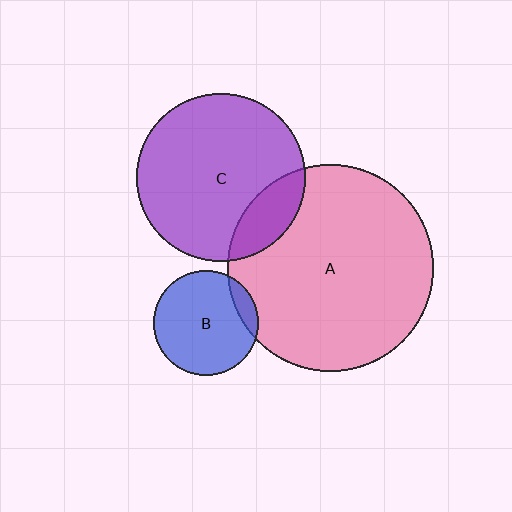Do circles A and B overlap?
Yes.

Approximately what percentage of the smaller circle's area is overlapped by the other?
Approximately 10%.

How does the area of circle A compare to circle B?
Approximately 3.9 times.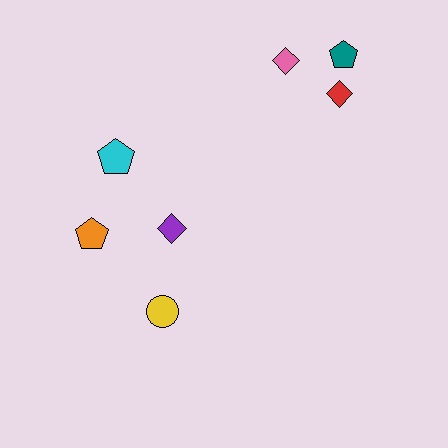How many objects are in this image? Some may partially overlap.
There are 7 objects.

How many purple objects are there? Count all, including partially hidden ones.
There is 1 purple object.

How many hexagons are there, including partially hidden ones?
There are no hexagons.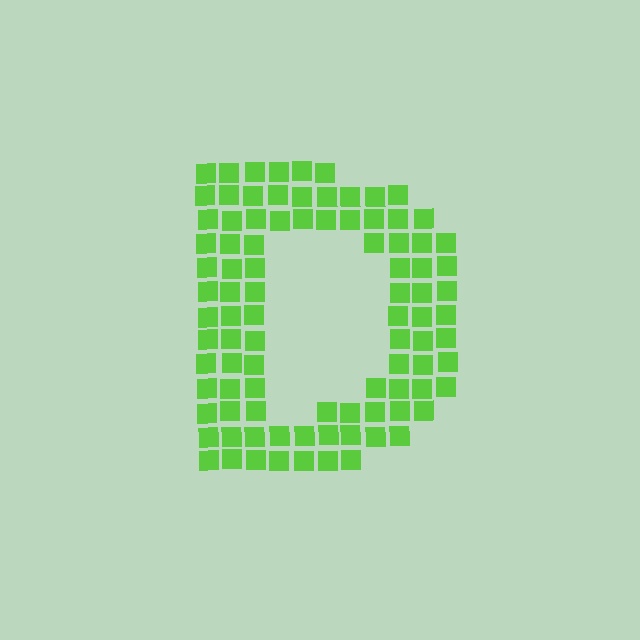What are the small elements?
The small elements are squares.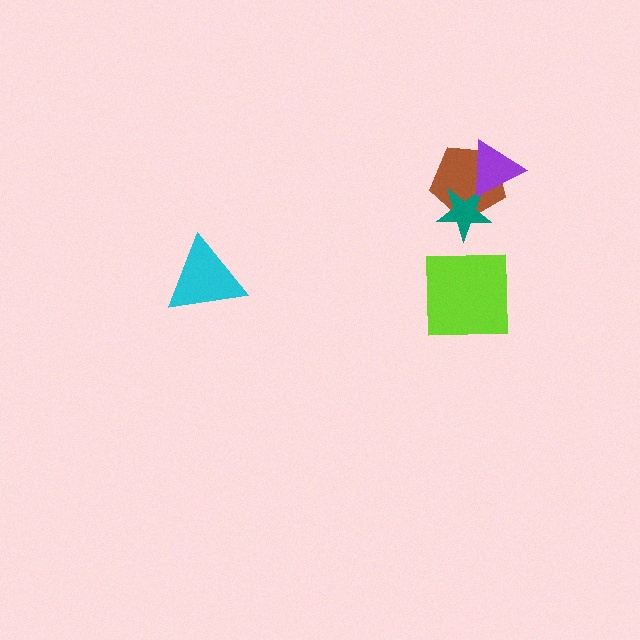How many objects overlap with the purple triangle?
2 objects overlap with the purple triangle.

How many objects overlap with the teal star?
2 objects overlap with the teal star.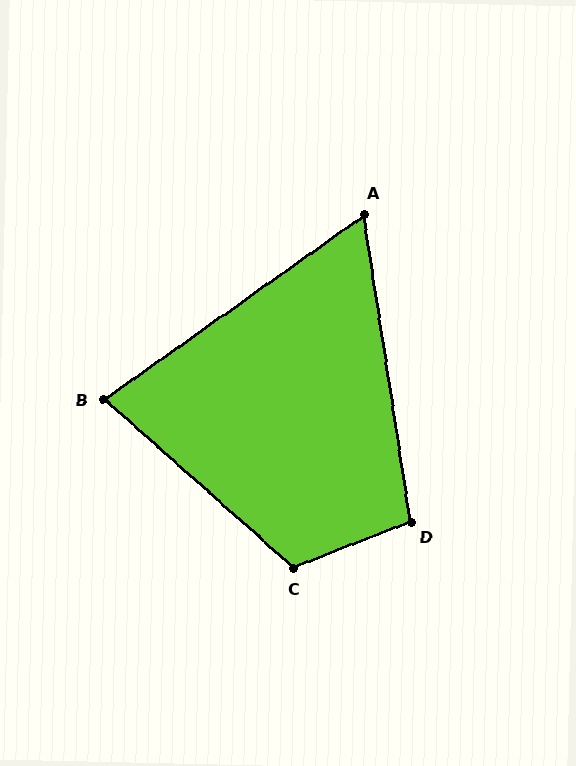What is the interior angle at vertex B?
Approximately 77 degrees (acute).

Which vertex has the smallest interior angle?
A, at approximately 63 degrees.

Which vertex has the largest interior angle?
C, at approximately 117 degrees.